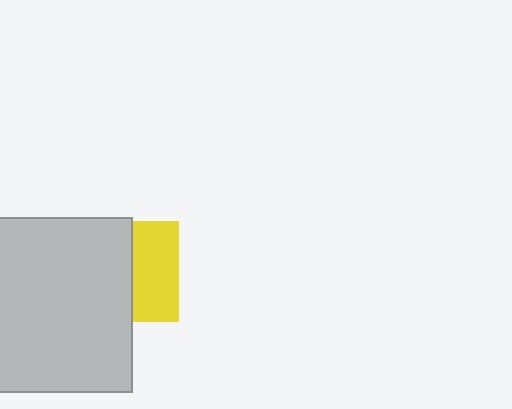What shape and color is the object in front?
The object in front is a light gray rectangle.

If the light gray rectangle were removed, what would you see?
You would see the complete yellow square.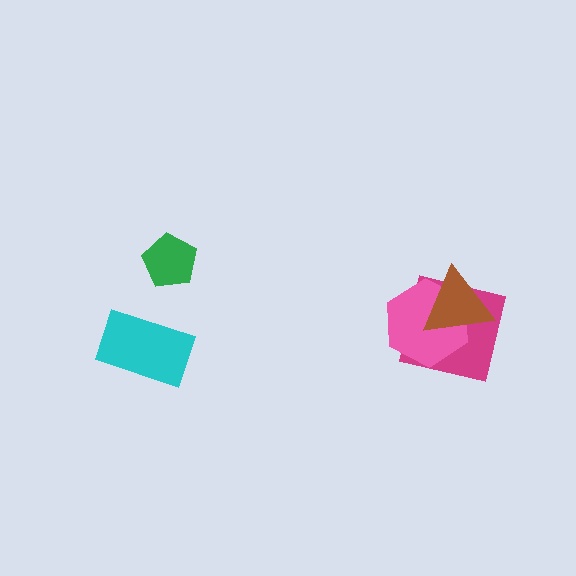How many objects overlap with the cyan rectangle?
0 objects overlap with the cyan rectangle.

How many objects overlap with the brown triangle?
2 objects overlap with the brown triangle.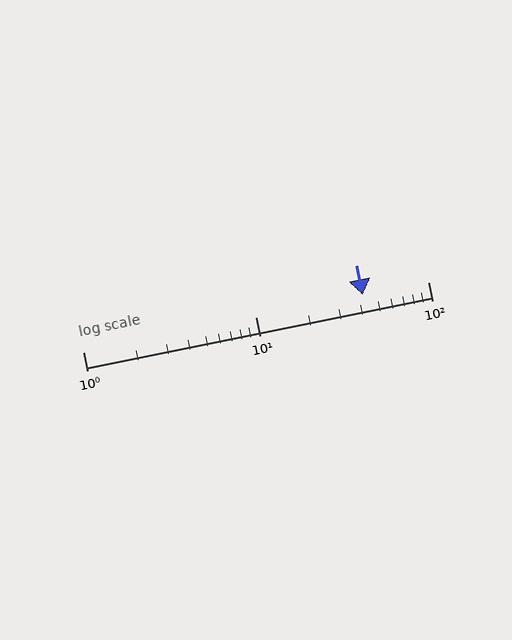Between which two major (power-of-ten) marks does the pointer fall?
The pointer is between 10 and 100.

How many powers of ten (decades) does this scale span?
The scale spans 2 decades, from 1 to 100.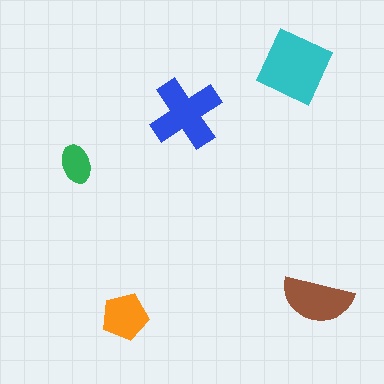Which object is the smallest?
The green ellipse.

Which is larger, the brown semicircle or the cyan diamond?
The cyan diamond.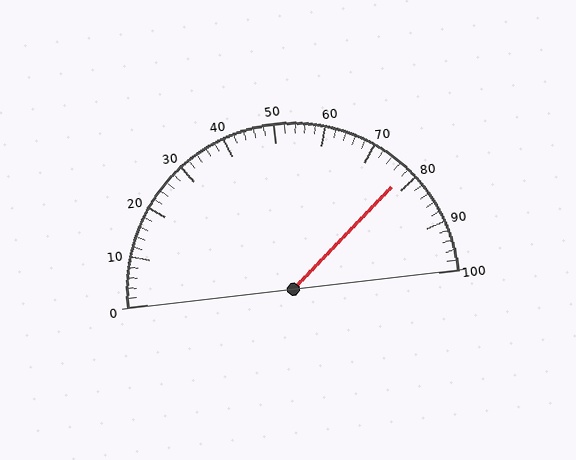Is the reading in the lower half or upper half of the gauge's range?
The reading is in the upper half of the range (0 to 100).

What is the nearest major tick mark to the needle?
The nearest major tick mark is 80.